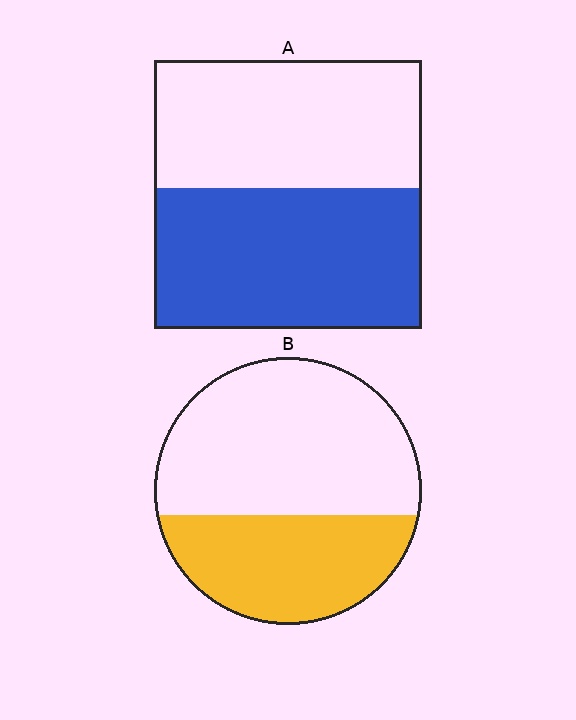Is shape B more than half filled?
No.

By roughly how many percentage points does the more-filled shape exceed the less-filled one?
By roughly 15 percentage points (A over B).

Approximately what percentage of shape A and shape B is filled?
A is approximately 50% and B is approximately 40%.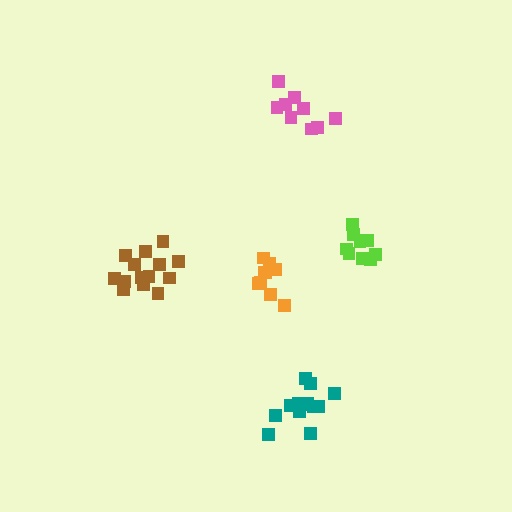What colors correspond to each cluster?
The clusters are colored: teal, pink, brown, lime, orange.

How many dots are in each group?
Group 1: 14 dots, Group 2: 9 dots, Group 3: 14 dots, Group 4: 10 dots, Group 5: 9 dots (56 total).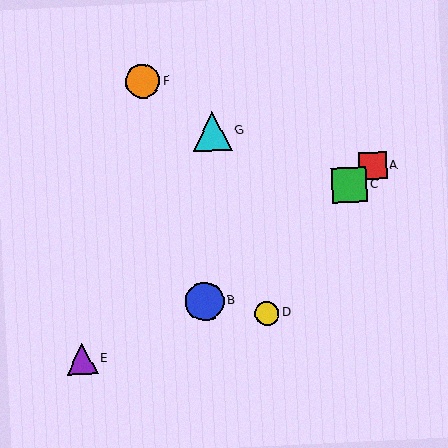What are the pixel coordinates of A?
Object A is at (373, 166).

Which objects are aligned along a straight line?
Objects A, B, C are aligned along a straight line.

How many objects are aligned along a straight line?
3 objects (A, B, C) are aligned along a straight line.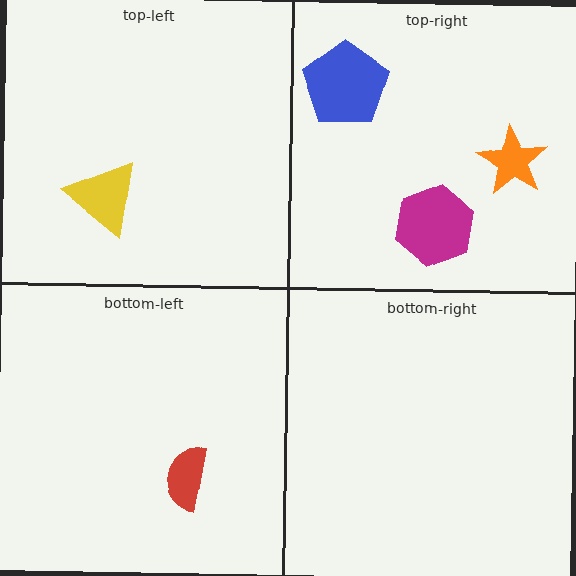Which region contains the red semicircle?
The bottom-left region.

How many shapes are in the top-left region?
1.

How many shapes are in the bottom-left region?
1.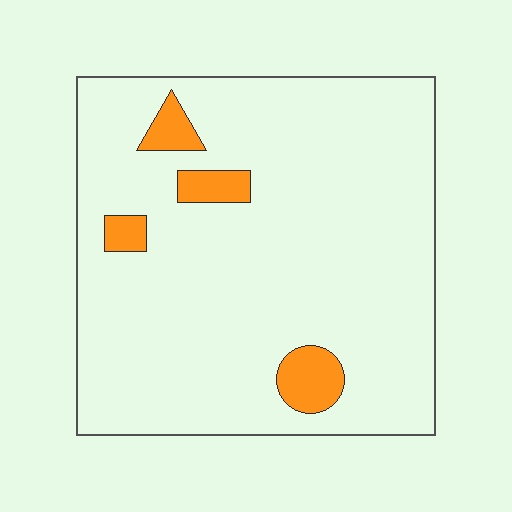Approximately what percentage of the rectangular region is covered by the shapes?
Approximately 10%.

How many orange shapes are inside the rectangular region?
4.